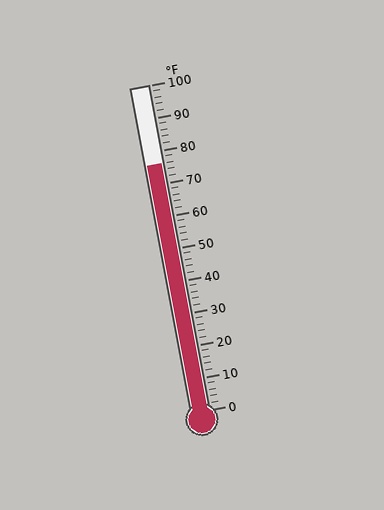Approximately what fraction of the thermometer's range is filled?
The thermometer is filled to approximately 75% of its range.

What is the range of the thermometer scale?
The thermometer scale ranges from 0°F to 100°F.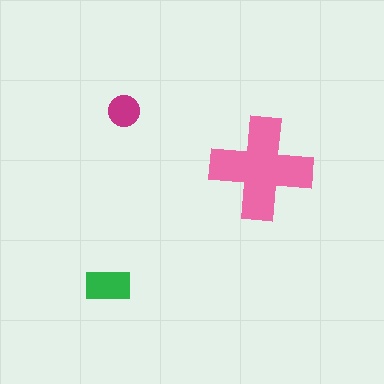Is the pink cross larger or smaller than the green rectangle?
Larger.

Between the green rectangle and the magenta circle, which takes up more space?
The green rectangle.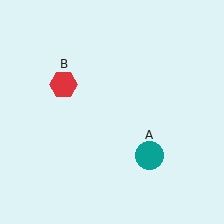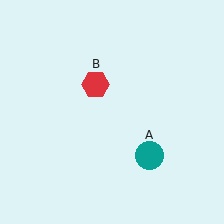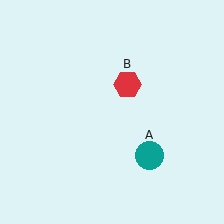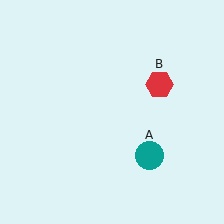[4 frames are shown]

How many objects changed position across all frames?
1 object changed position: red hexagon (object B).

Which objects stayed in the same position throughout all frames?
Teal circle (object A) remained stationary.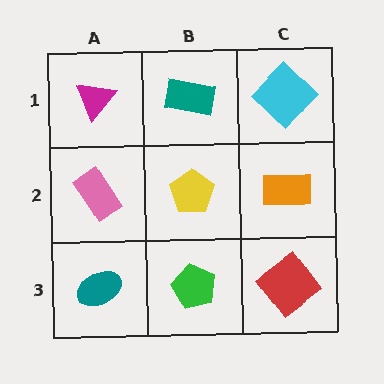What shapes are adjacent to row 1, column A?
A pink rectangle (row 2, column A), a teal rectangle (row 1, column B).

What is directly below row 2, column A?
A teal ellipse.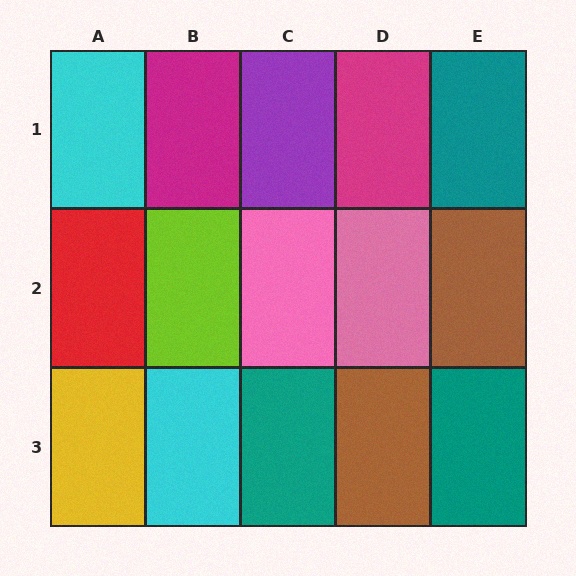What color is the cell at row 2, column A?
Red.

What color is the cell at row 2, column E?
Brown.